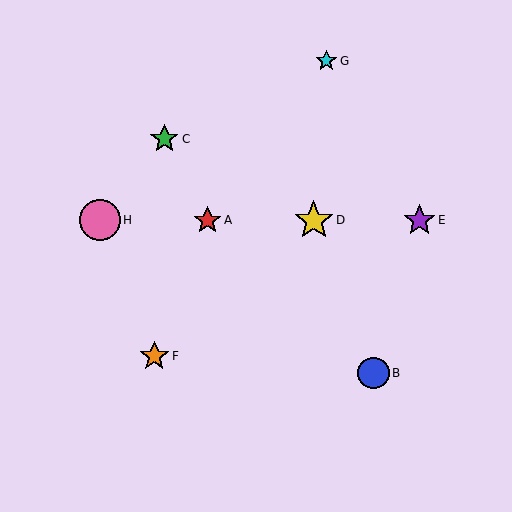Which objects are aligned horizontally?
Objects A, D, E, H are aligned horizontally.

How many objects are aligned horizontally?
4 objects (A, D, E, H) are aligned horizontally.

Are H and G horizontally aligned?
No, H is at y≈220 and G is at y≈61.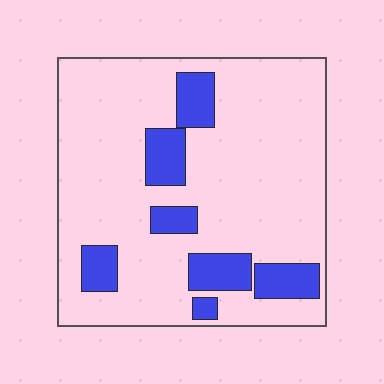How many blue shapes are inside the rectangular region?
7.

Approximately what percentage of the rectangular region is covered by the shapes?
Approximately 20%.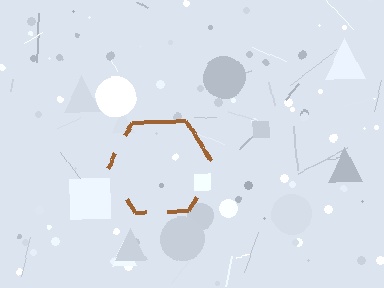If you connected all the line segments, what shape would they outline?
They would outline a hexagon.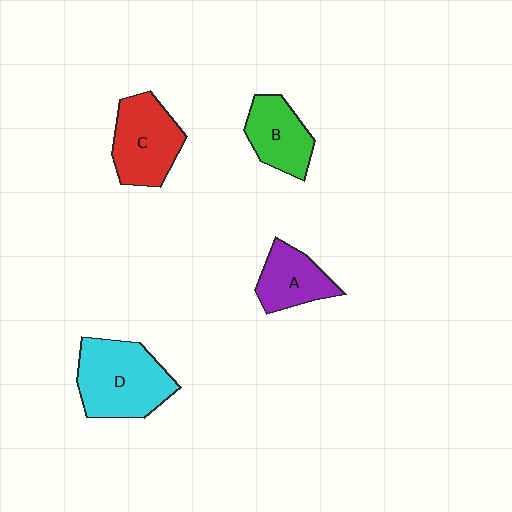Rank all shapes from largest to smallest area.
From largest to smallest: D (cyan), C (red), B (green), A (purple).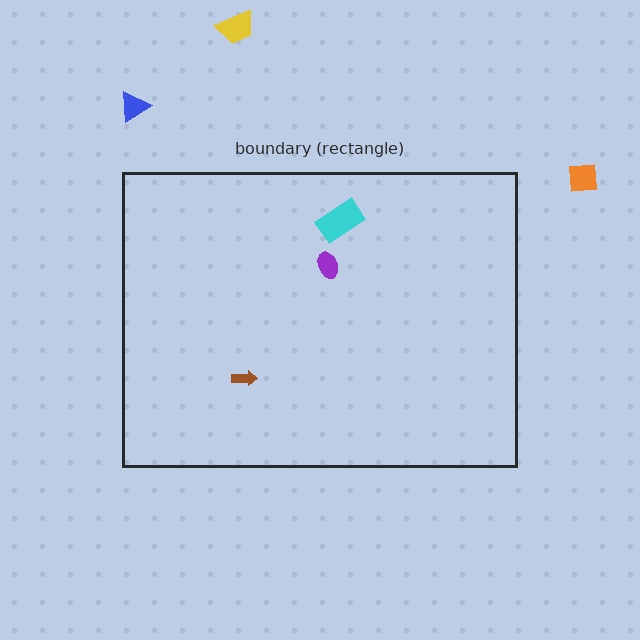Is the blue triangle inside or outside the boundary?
Outside.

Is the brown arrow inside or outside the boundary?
Inside.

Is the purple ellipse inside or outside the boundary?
Inside.